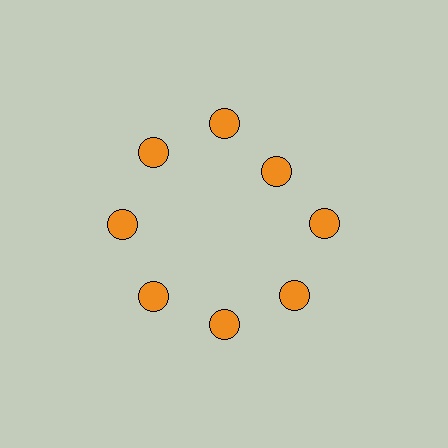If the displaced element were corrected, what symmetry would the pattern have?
It would have 8-fold rotational symmetry — the pattern would map onto itself every 45 degrees.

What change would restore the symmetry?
The symmetry would be restored by moving it outward, back onto the ring so that all 8 circles sit at equal angles and equal distance from the center.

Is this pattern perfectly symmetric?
No. The 8 orange circles are arranged in a ring, but one element near the 2 o'clock position is pulled inward toward the center, breaking the 8-fold rotational symmetry.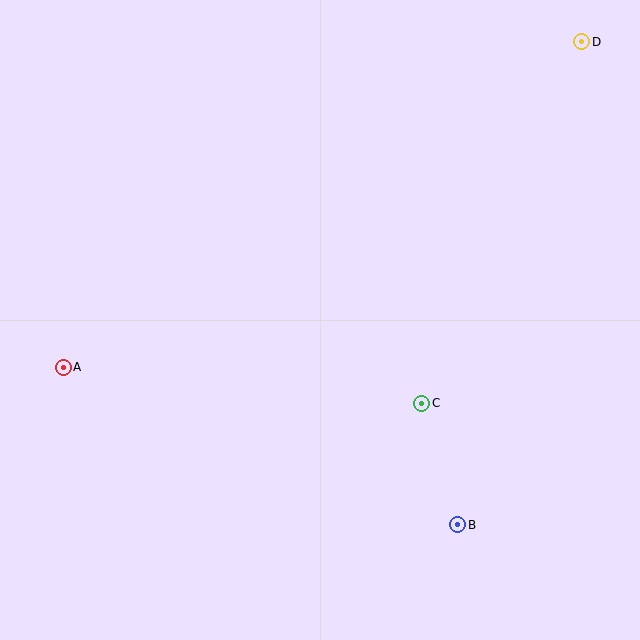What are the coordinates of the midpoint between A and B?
The midpoint between A and B is at (260, 446).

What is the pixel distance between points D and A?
The distance between D and A is 612 pixels.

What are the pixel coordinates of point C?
Point C is at (422, 403).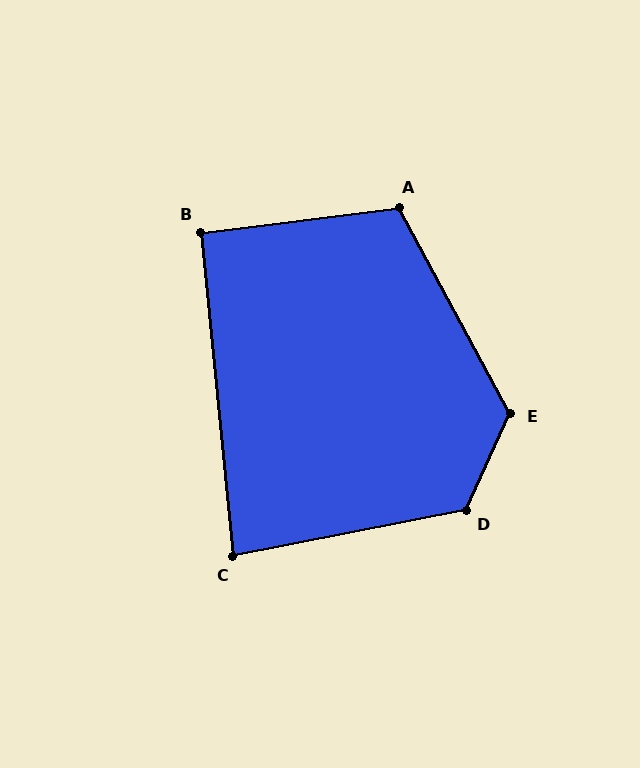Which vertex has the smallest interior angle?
C, at approximately 85 degrees.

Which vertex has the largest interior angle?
E, at approximately 127 degrees.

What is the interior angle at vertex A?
Approximately 111 degrees (obtuse).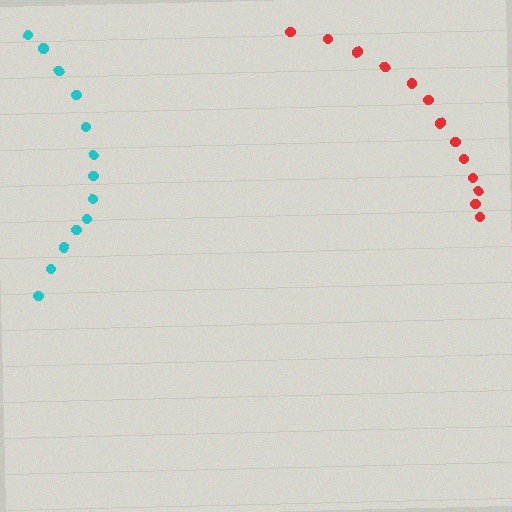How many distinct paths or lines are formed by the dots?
There are 2 distinct paths.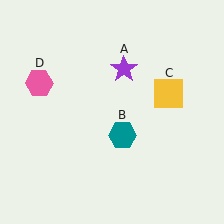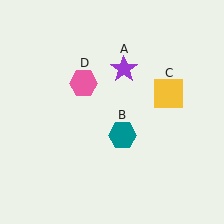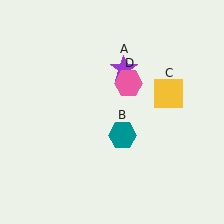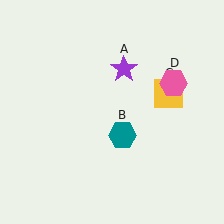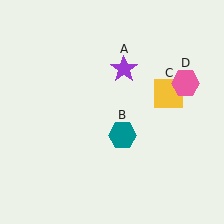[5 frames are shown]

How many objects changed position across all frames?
1 object changed position: pink hexagon (object D).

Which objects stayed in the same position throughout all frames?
Purple star (object A) and teal hexagon (object B) and yellow square (object C) remained stationary.